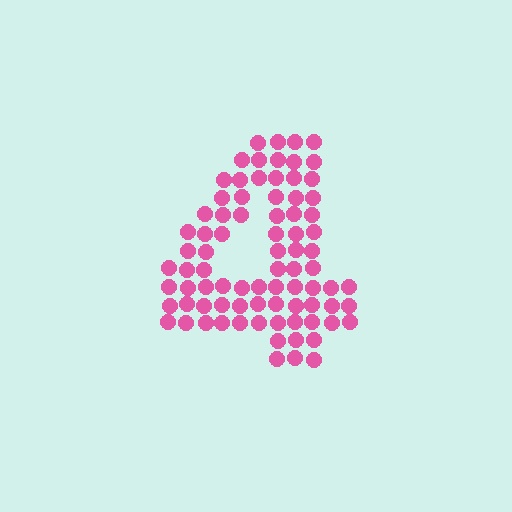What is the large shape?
The large shape is the digit 4.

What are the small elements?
The small elements are circles.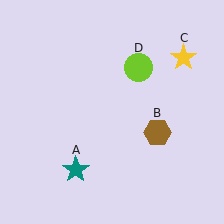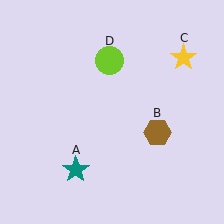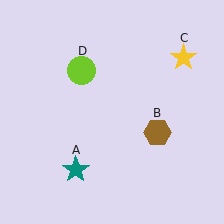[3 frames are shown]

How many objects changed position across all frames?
1 object changed position: lime circle (object D).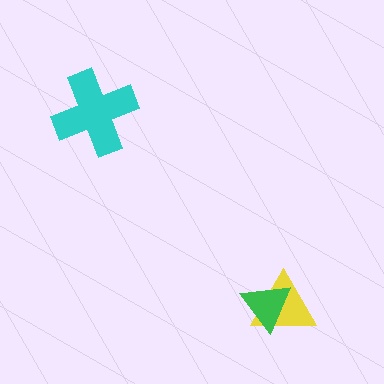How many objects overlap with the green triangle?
1 object overlaps with the green triangle.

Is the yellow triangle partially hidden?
Yes, it is partially covered by another shape.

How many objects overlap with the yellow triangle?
1 object overlaps with the yellow triangle.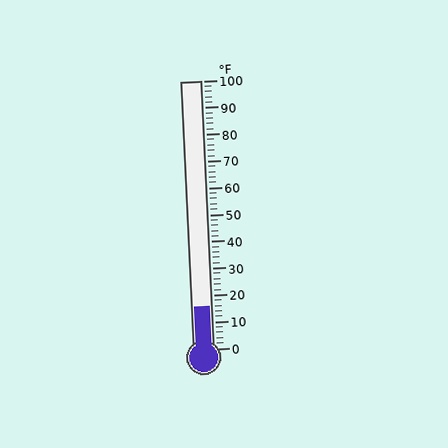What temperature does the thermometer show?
The thermometer shows approximately 16°F.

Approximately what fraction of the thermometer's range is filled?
The thermometer is filled to approximately 15% of its range.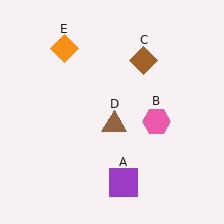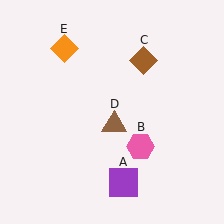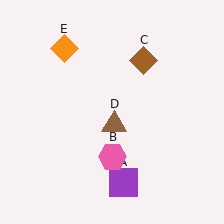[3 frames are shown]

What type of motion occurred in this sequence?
The pink hexagon (object B) rotated clockwise around the center of the scene.